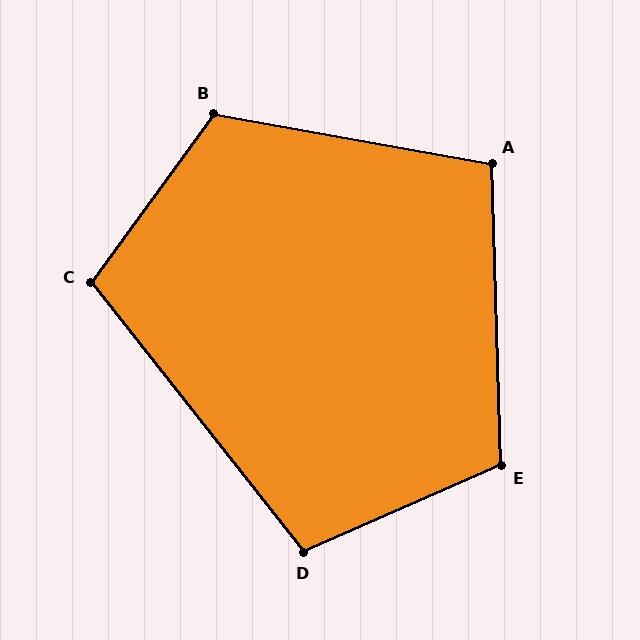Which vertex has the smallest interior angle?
A, at approximately 102 degrees.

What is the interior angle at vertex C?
Approximately 106 degrees (obtuse).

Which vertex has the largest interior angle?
B, at approximately 116 degrees.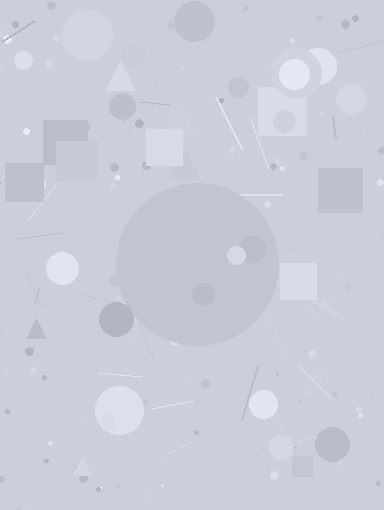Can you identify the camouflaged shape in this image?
The camouflaged shape is a circle.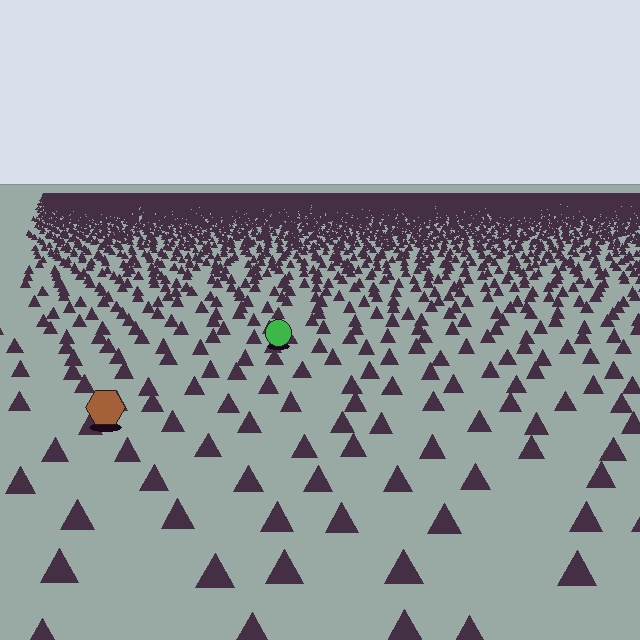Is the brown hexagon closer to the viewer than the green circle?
Yes. The brown hexagon is closer — you can tell from the texture gradient: the ground texture is coarser near it.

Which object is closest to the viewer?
The brown hexagon is closest. The texture marks near it are larger and more spread out.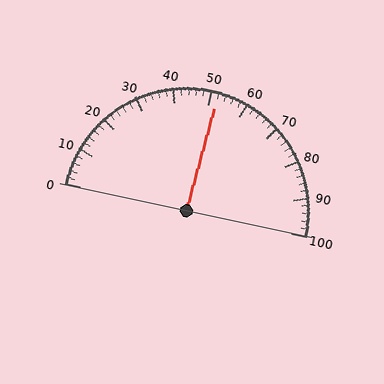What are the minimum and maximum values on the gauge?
The gauge ranges from 0 to 100.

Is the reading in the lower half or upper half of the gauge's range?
The reading is in the upper half of the range (0 to 100).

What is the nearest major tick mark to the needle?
The nearest major tick mark is 50.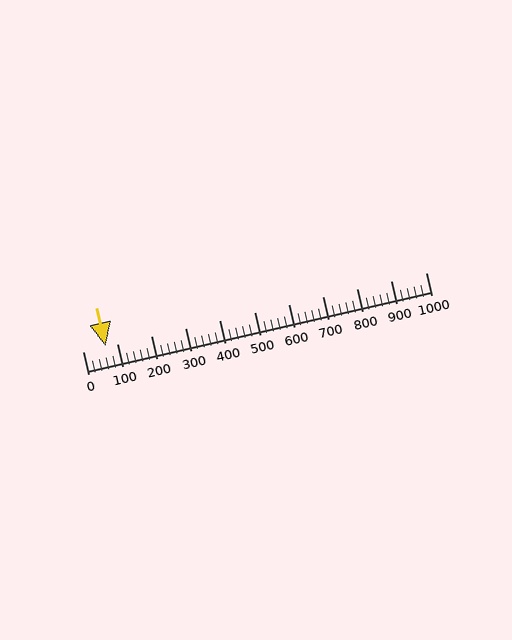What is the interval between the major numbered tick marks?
The major tick marks are spaced 100 units apart.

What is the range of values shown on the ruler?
The ruler shows values from 0 to 1000.